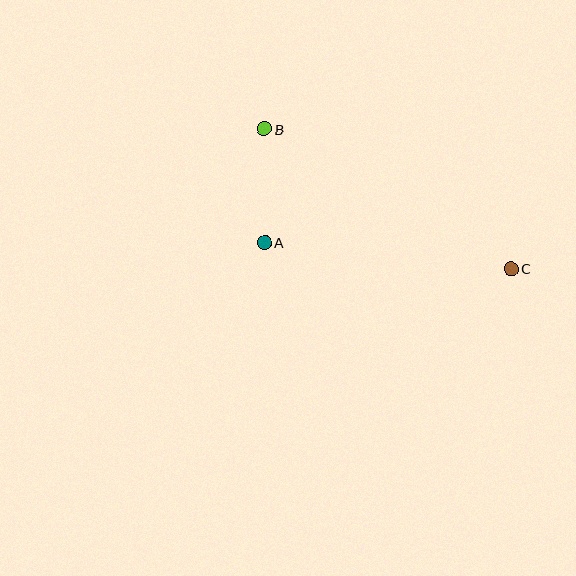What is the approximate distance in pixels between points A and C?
The distance between A and C is approximately 248 pixels.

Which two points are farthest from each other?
Points B and C are farthest from each other.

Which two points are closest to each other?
Points A and B are closest to each other.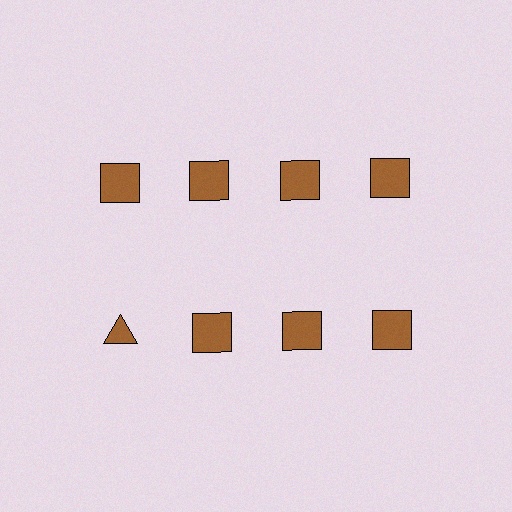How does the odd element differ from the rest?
It has a different shape: triangle instead of square.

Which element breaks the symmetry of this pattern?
The brown triangle in the second row, leftmost column breaks the symmetry. All other shapes are brown squares.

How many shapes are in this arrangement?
There are 8 shapes arranged in a grid pattern.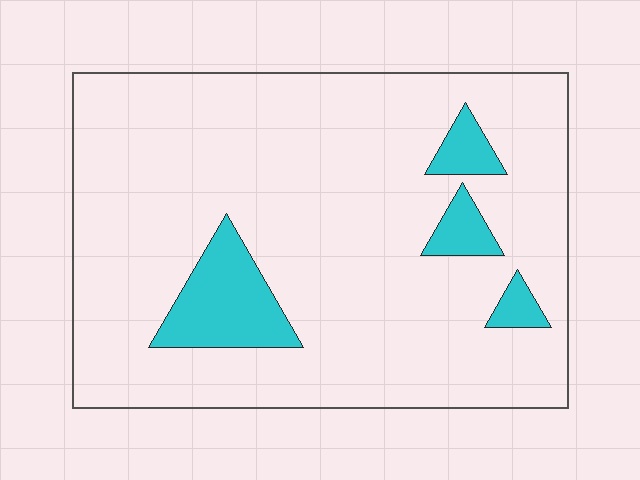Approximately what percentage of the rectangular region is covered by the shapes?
Approximately 10%.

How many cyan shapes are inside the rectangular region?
4.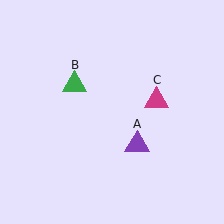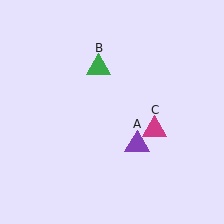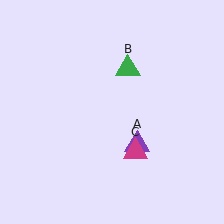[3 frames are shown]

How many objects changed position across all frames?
2 objects changed position: green triangle (object B), magenta triangle (object C).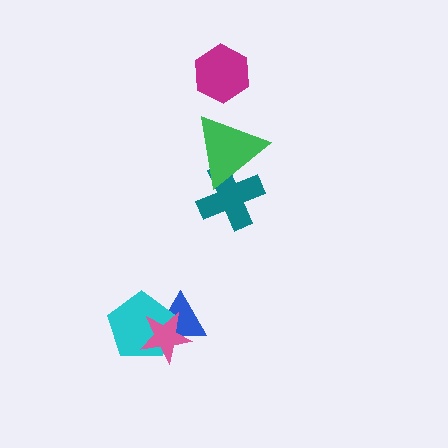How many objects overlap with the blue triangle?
2 objects overlap with the blue triangle.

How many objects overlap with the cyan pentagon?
2 objects overlap with the cyan pentagon.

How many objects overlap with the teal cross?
1 object overlaps with the teal cross.